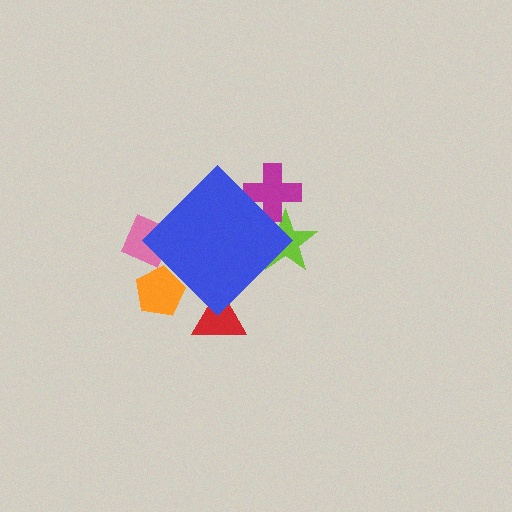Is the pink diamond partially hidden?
Yes, the pink diamond is partially hidden behind the blue diamond.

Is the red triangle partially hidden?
Yes, the red triangle is partially hidden behind the blue diamond.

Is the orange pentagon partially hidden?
Yes, the orange pentagon is partially hidden behind the blue diamond.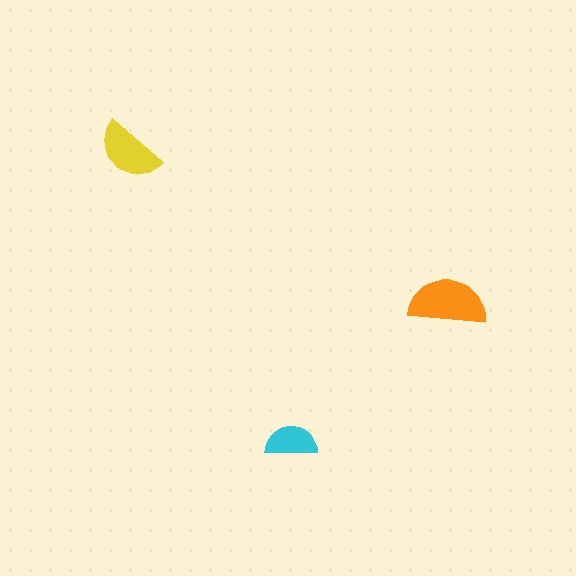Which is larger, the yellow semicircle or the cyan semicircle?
The yellow one.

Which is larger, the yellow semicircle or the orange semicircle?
The orange one.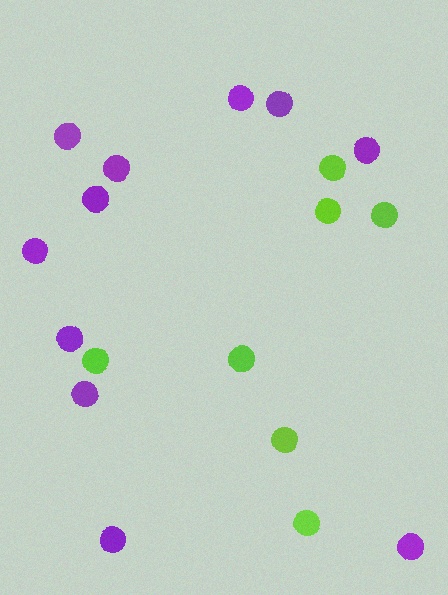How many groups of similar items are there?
There are 2 groups: one group of lime circles (7) and one group of purple circles (11).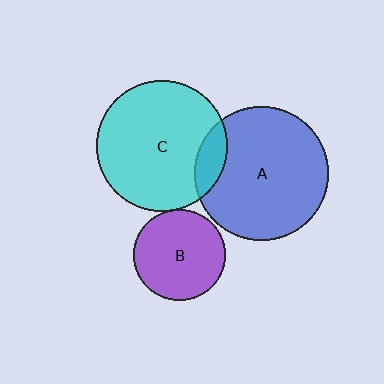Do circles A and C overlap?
Yes.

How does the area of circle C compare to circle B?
Approximately 2.0 times.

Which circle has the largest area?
Circle A (blue).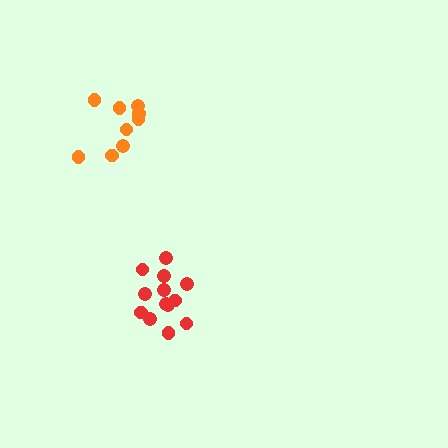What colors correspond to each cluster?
The clusters are colored: orange, red.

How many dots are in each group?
Group 1: 9 dots, Group 2: 13 dots (22 total).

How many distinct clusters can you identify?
There are 2 distinct clusters.